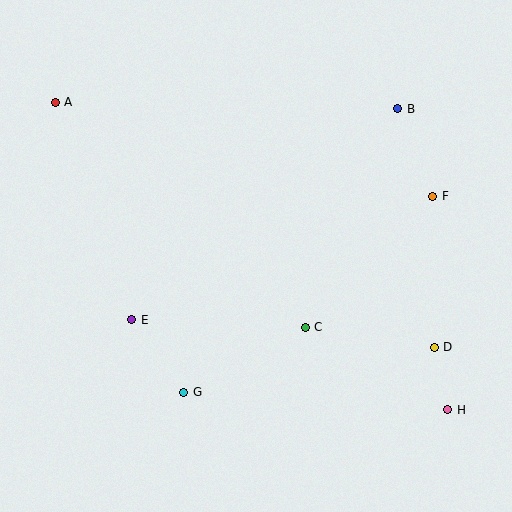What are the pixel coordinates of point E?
Point E is at (132, 320).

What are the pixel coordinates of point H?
Point H is at (448, 410).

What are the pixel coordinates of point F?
Point F is at (433, 196).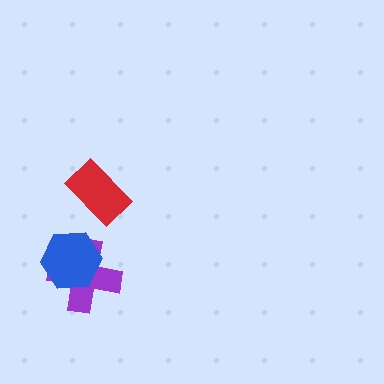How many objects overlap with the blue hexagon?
1 object overlaps with the blue hexagon.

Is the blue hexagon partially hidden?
No, no other shape covers it.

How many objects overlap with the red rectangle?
0 objects overlap with the red rectangle.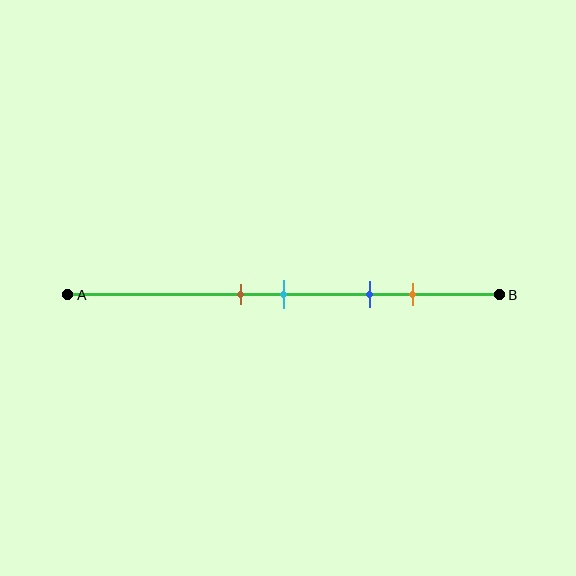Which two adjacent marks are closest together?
The brown and cyan marks are the closest adjacent pair.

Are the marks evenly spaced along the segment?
No, the marks are not evenly spaced.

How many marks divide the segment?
There are 4 marks dividing the segment.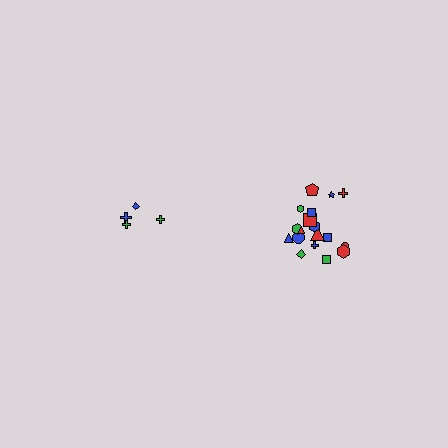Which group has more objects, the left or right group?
The right group.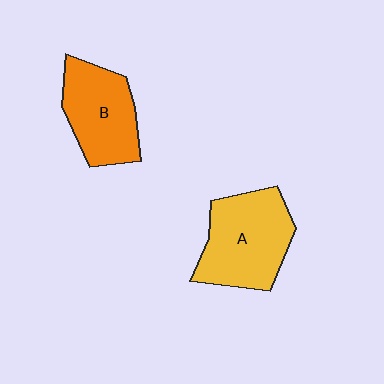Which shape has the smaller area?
Shape B (orange).